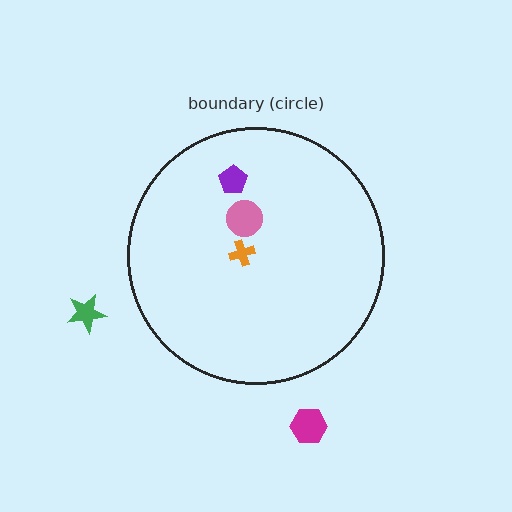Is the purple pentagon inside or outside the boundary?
Inside.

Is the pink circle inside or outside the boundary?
Inside.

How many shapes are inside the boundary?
3 inside, 2 outside.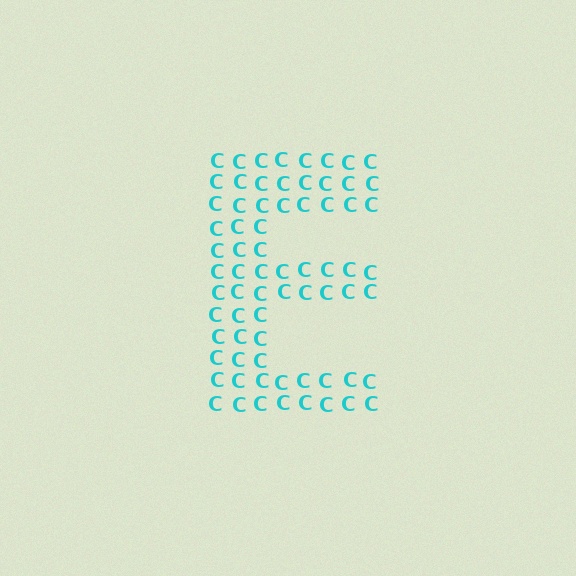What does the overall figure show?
The overall figure shows the letter E.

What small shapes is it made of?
It is made of small letter C's.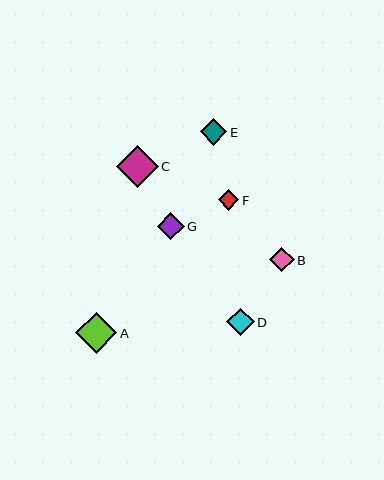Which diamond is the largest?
Diamond C is the largest with a size of approximately 42 pixels.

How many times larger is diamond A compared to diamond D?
Diamond A is approximately 1.5 times the size of diamond D.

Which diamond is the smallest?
Diamond F is the smallest with a size of approximately 21 pixels.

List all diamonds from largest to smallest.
From largest to smallest: C, A, D, G, E, B, F.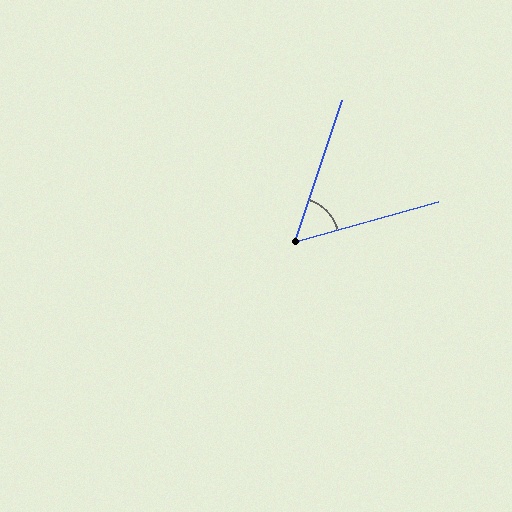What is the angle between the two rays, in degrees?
Approximately 56 degrees.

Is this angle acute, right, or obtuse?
It is acute.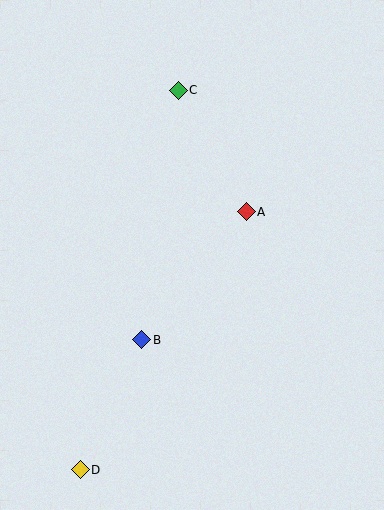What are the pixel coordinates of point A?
Point A is at (246, 212).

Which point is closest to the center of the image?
Point A at (246, 212) is closest to the center.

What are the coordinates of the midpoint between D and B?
The midpoint between D and B is at (111, 405).